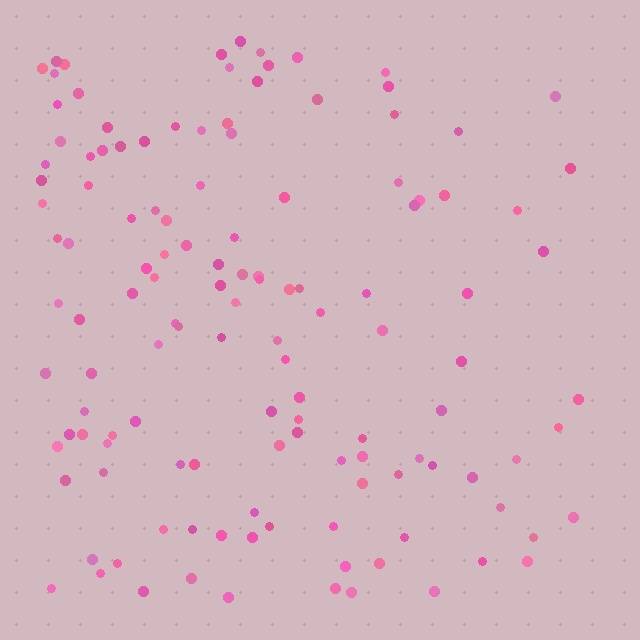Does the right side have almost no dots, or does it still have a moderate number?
Still a moderate number, just noticeably fewer than the left.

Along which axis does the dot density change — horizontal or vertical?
Horizontal.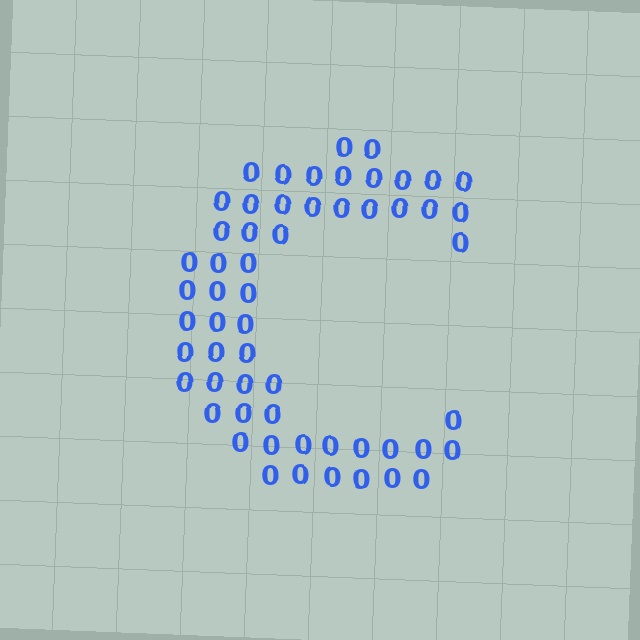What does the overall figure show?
The overall figure shows the letter C.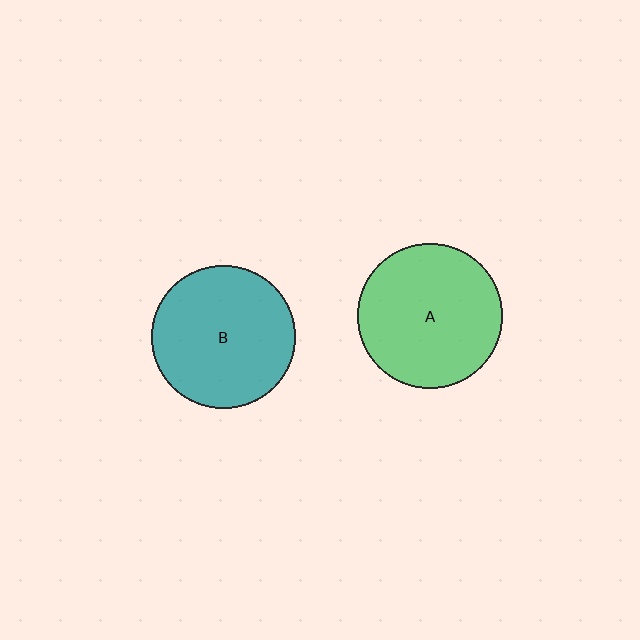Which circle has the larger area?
Circle A (green).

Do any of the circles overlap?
No, none of the circles overlap.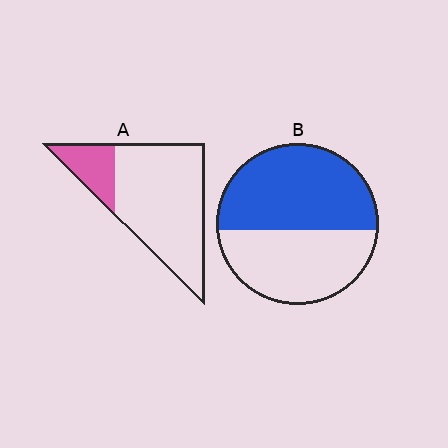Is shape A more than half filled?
No.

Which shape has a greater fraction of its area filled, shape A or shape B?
Shape B.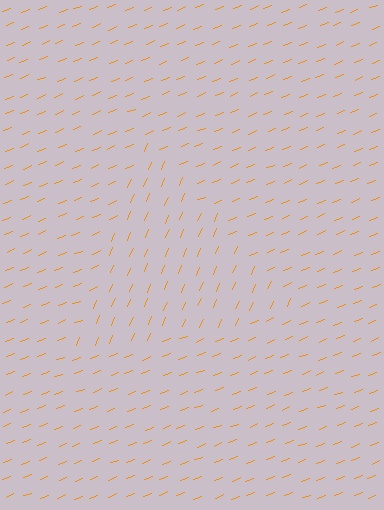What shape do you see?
I see a triangle.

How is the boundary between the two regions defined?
The boundary is defined purely by a change in line orientation (approximately 45 degrees difference). All lines are the same color and thickness.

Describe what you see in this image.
The image is filled with small orange line segments. A triangle region in the image has lines oriented differently from the surrounding lines, creating a visible texture boundary.